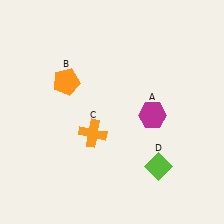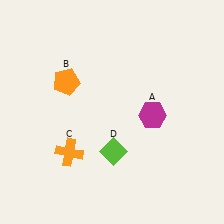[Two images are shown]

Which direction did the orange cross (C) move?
The orange cross (C) moved left.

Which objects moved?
The objects that moved are: the orange cross (C), the lime diamond (D).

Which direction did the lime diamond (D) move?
The lime diamond (D) moved left.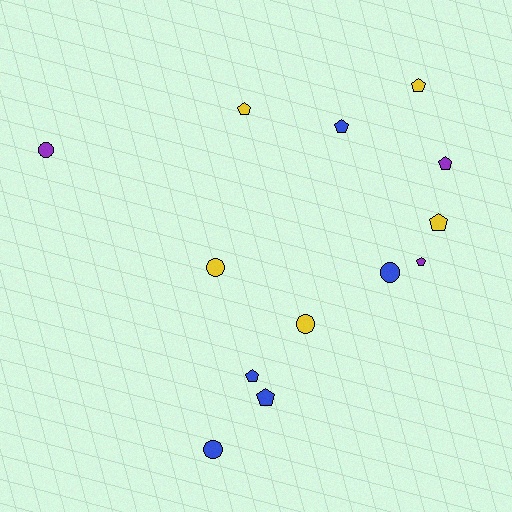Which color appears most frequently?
Blue, with 5 objects.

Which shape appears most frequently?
Pentagon, with 8 objects.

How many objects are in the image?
There are 13 objects.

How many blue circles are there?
There are 2 blue circles.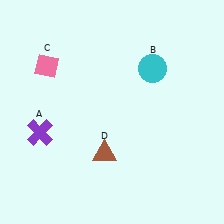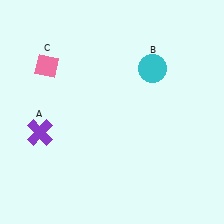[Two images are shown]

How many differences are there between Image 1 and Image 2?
There is 1 difference between the two images.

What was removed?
The brown triangle (D) was removed in Image 2.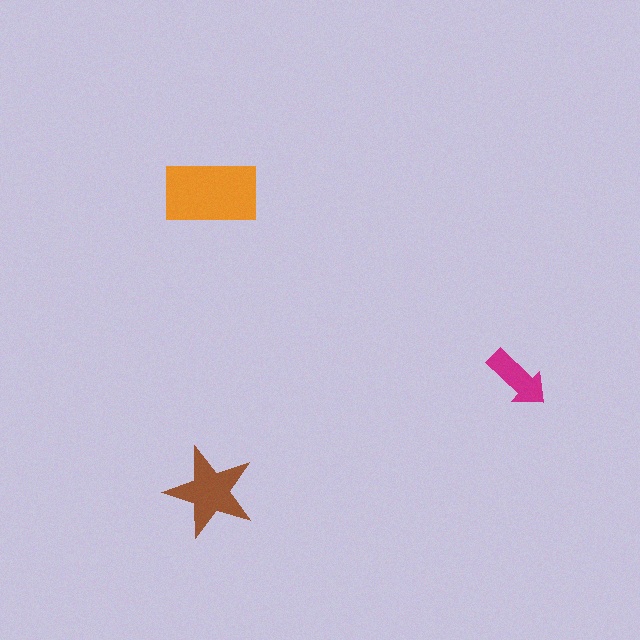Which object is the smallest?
The magenta arrow.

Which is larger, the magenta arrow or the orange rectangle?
The orange rectangle.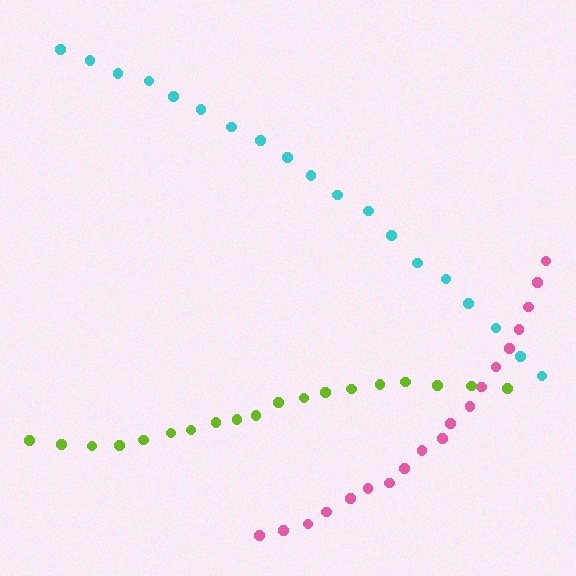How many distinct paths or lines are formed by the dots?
There are 3 distinct paths.